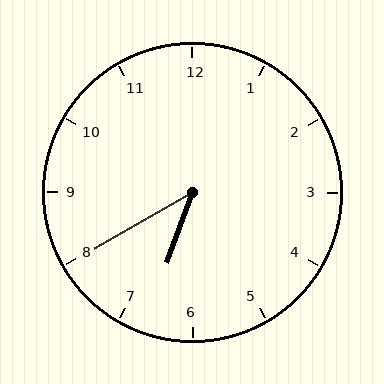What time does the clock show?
6:40.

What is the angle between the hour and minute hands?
Approximately 40 degrees.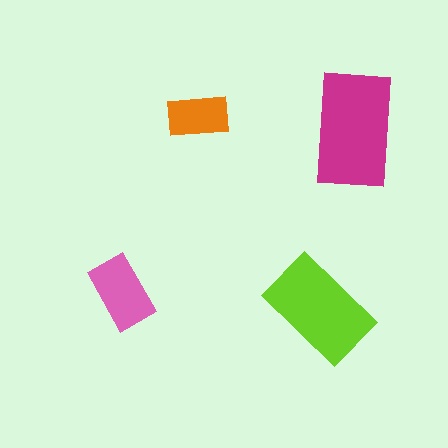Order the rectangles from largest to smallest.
the magenta one, the lime one, the pink one, the orange one.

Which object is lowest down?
The lime rectangle is bottommost.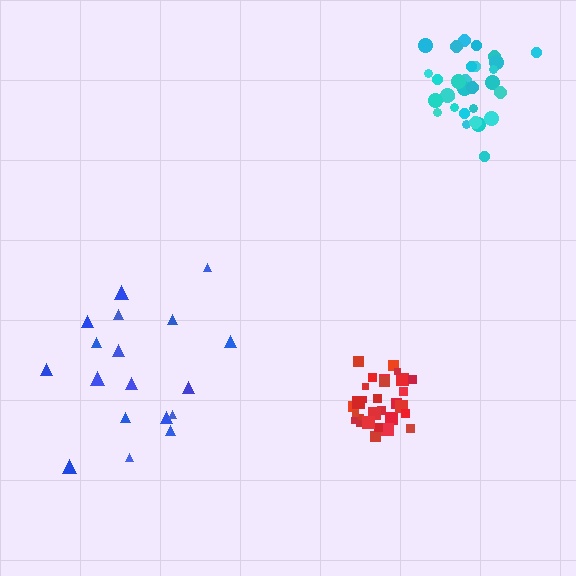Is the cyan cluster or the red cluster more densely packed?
Red.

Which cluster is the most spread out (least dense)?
Blue.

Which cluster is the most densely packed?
Red.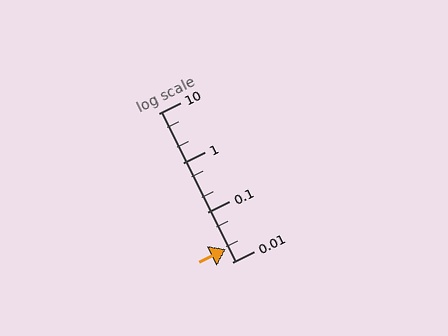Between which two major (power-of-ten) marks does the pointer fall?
The pointer is between 0.01 and 0.1.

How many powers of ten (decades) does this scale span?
The scale spans 3 decades, from 0.01 to 10.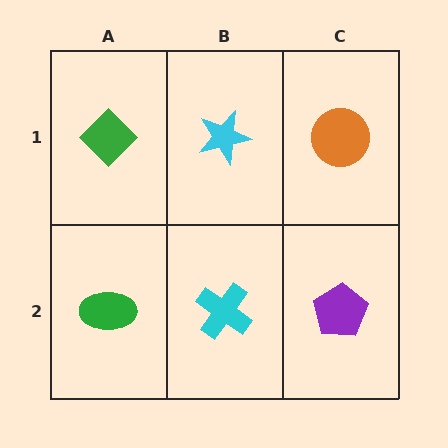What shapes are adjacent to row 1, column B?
A cyan cross (row 2, column B), a green diamond (row 1, column A), an orange circle (row 1, column C).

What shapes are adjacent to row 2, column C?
An orange circle (row 1, column C), a cyan cross (row 2, column B).